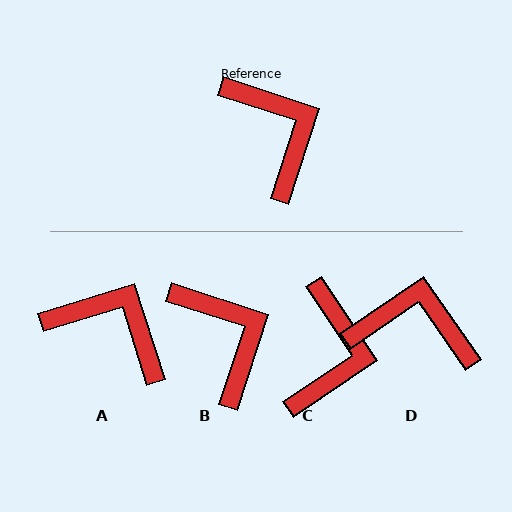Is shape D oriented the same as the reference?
No, it is off by about 52 degrees.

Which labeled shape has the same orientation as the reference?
B.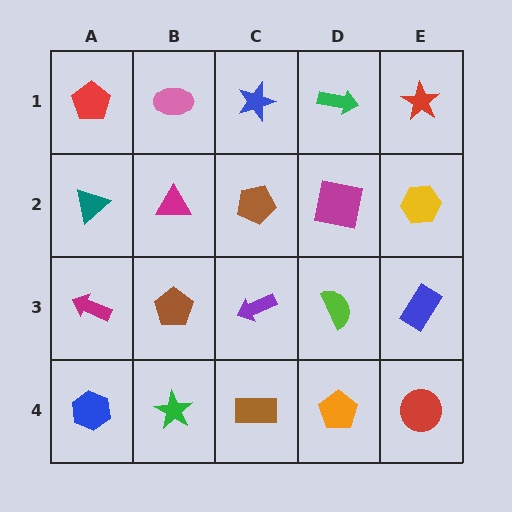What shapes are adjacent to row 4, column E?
A blue rectangle (row 3, column E), an orange pentagon (row 4, column D).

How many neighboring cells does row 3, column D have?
4.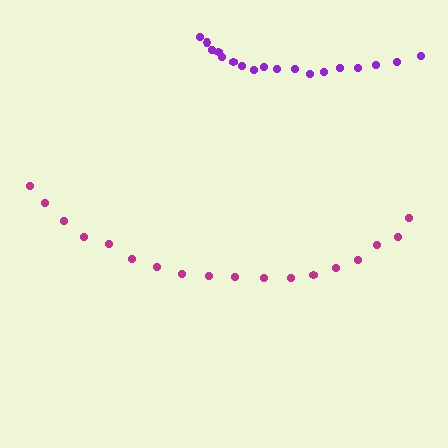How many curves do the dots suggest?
There are 2 distinct paths.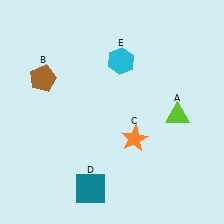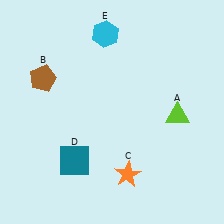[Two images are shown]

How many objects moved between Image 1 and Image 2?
3 objects moved between the two images.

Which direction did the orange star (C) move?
The orange star (C) moved down.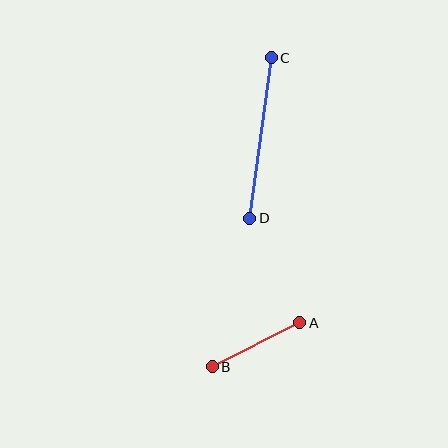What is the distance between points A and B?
The distance is approximately 98 pixels.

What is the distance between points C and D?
The distance is approximately 162 pixels.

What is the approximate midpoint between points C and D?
The midpoint is at approximately (261, 138) pixels.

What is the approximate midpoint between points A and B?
The midpoint is at approximately (256, 345) pixels.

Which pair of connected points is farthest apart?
Points C and D are farthest apart.